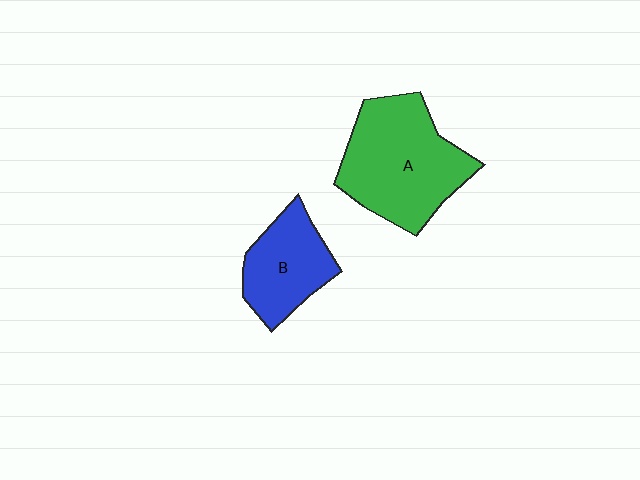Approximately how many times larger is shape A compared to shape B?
Approximately 1.7 times.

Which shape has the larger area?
Shape A (green).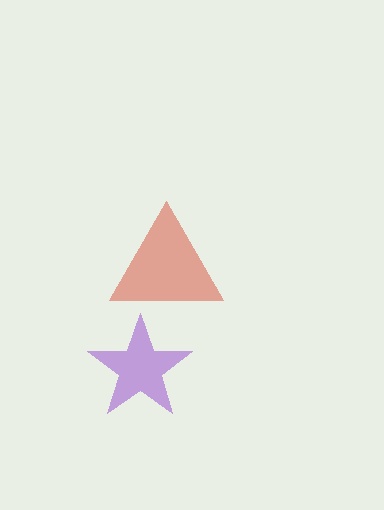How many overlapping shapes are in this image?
There are 2 overlapping shapes in the image.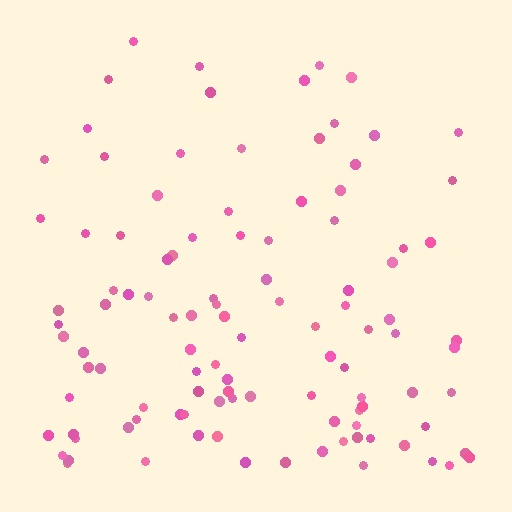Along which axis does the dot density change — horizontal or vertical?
Vertical.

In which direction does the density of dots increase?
From top to bottom, with the bottom side densest.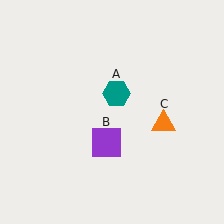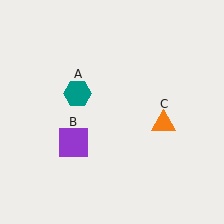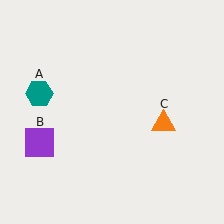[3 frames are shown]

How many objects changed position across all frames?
2 objects changed position: teal hexagon (object A), purple square (object B).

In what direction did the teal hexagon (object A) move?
The teal hexagon (object A) moved left.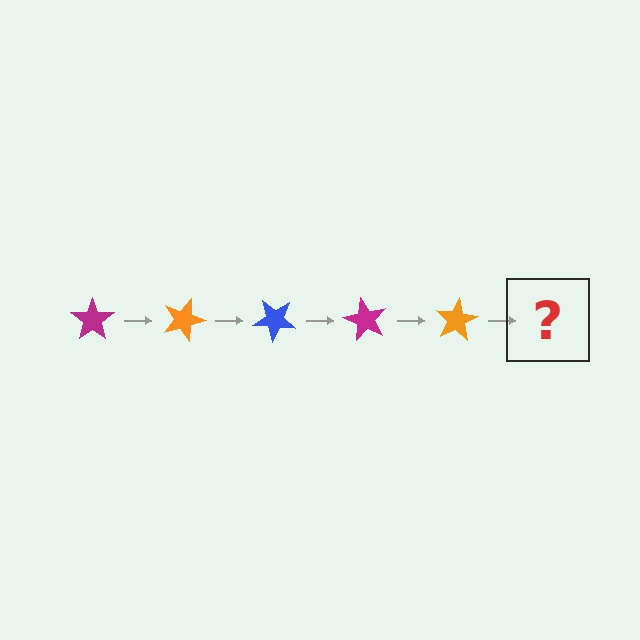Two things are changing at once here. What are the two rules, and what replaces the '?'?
The two rules are that it rotates 20 degrees each step and the color cycles through magenta, orange, and blue. The '?' should be a blue star, rotated 100 degrees from the start.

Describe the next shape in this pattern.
It should be a blue star, rotated 100 degrees from the start.